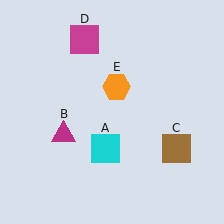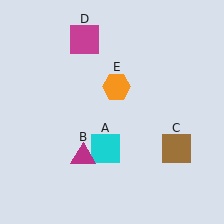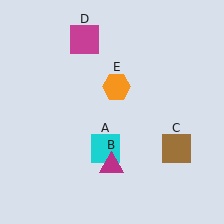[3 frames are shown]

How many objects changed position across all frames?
1 object changed position: magenta triangle (object B).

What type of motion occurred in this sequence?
The magenta triangle (object B) rotated counterclockwise around the center of the scene.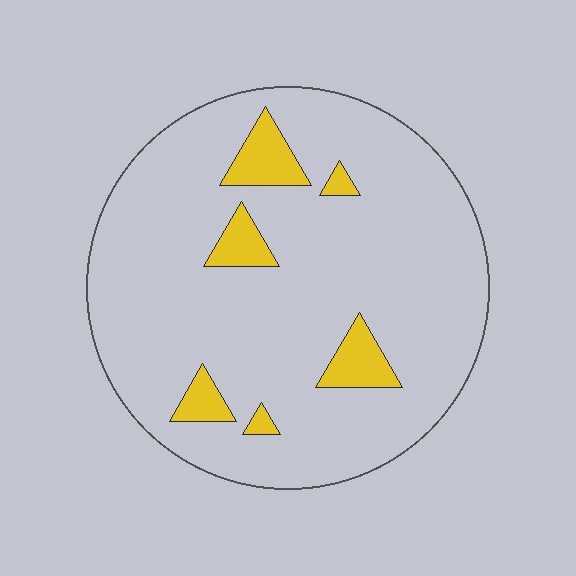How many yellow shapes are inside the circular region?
6.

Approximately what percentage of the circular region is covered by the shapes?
Approximately 10%.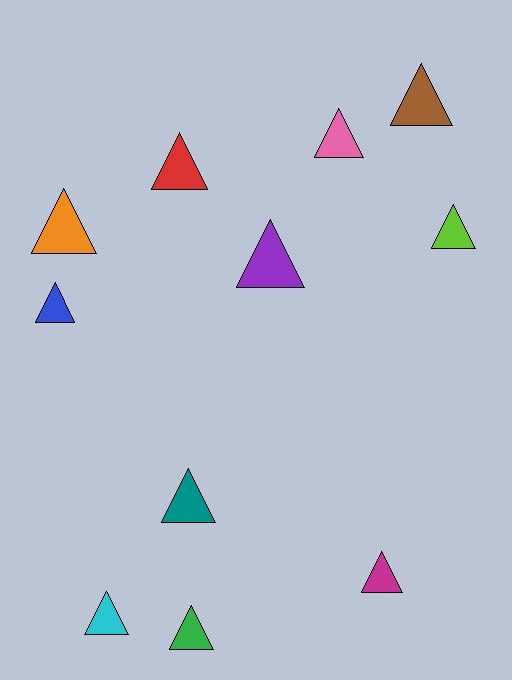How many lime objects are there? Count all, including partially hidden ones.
There is 1 lime object.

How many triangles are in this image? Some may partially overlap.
There are 11 triangles.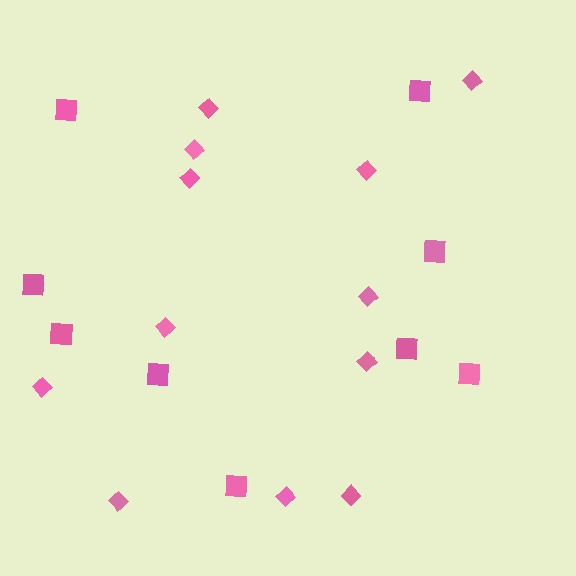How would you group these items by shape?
There are 2 groups: one group of diamonds (12) and one group of squares (9).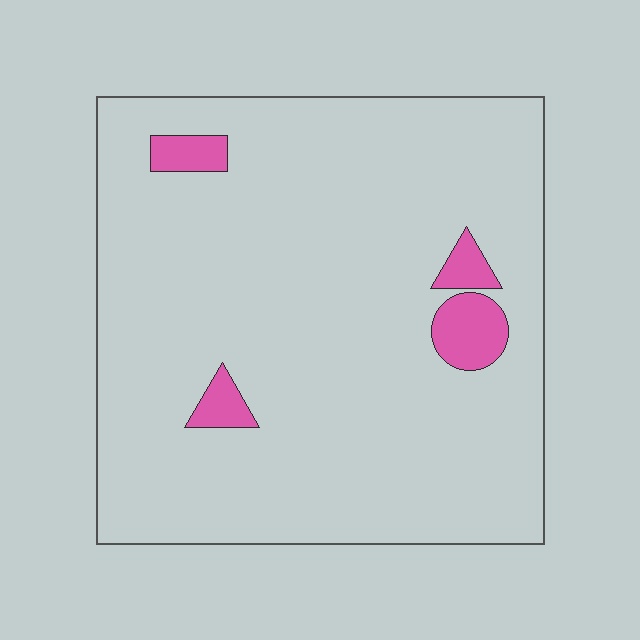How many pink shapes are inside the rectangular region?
4.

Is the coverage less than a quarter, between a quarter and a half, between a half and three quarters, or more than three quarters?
Less than a quarter.